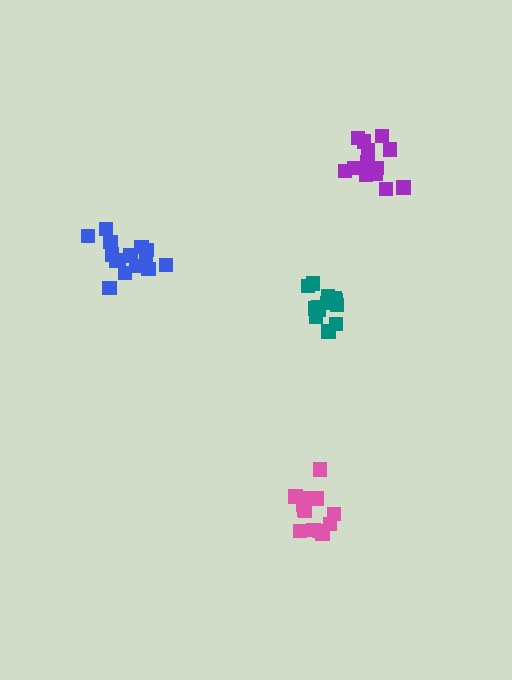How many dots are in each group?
Group 1: 15 dots, Group 2: 16 dots, Group 3: 13 dots, Group 4: 13 dots (57 total).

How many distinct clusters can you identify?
There are 4 distinct clusters.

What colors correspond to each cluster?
The clusters are colored: purple, blue, pink, teal.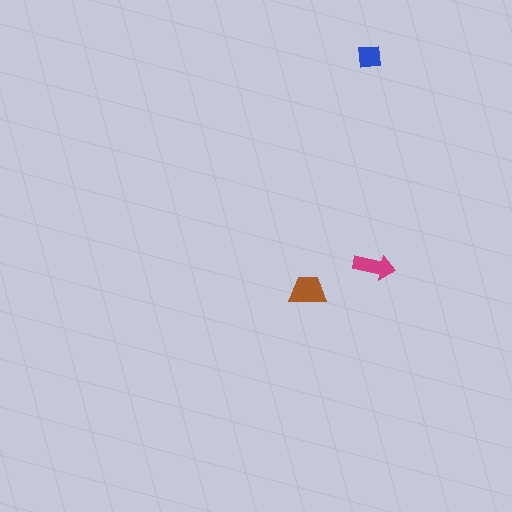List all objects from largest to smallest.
The brown trapezoid, the magenta arrow, the blue square.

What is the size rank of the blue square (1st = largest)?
3rd.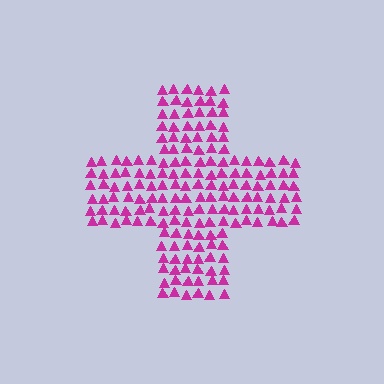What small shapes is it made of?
It is made of small triangles.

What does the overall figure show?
The overall figure shows a cross.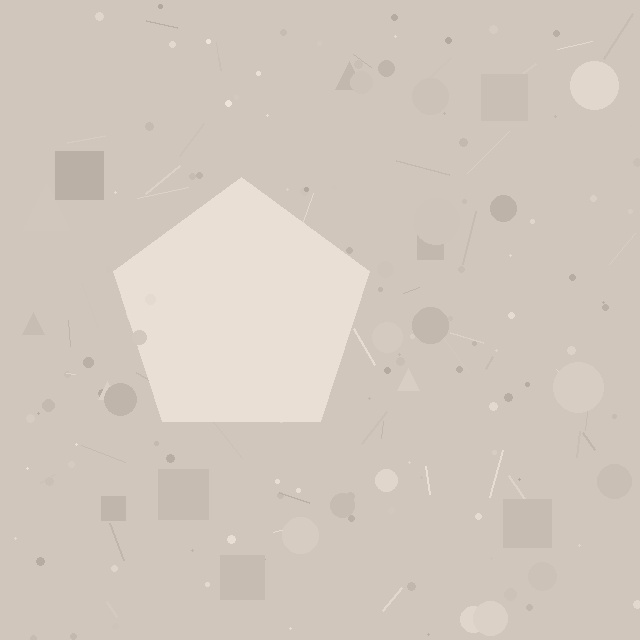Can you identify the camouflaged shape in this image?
The camouflaged shape is a pentagon.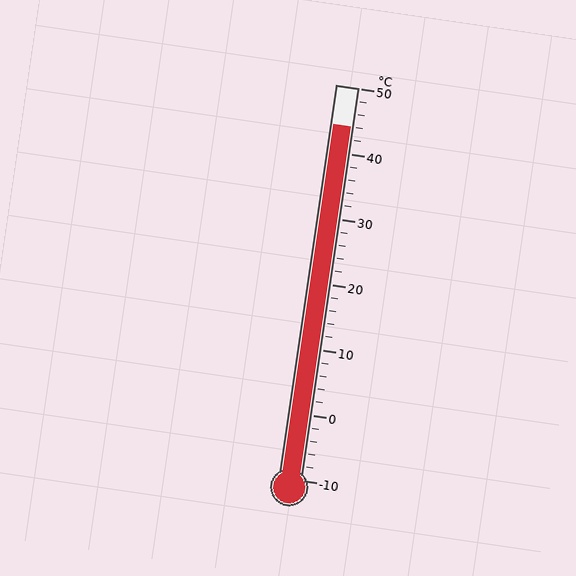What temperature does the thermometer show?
The thermometer shows approximately 44°C.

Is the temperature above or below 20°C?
The temperature is above 20°C.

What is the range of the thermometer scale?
The thermometer scale ranges from -10°C to 50°C.